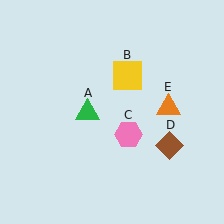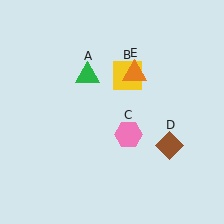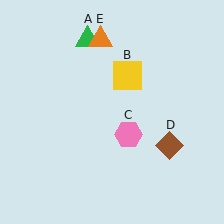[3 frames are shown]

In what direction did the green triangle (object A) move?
The green triangle (object A) moved up.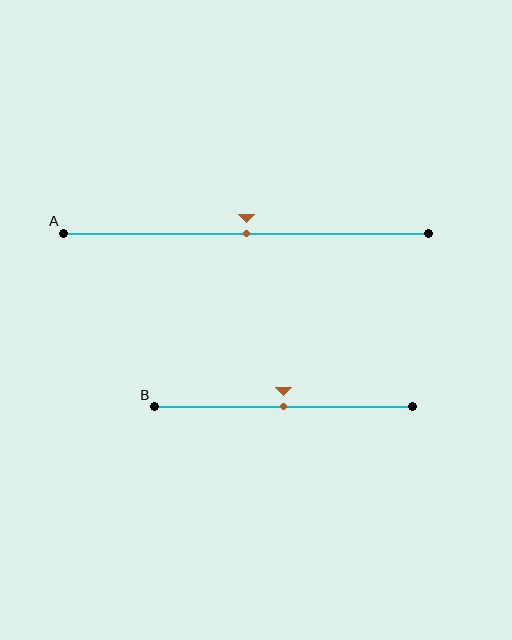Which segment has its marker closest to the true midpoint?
Segment A has its marker closest to the true midpoint.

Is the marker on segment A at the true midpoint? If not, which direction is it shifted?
Yes, the marker on segment A is at the true midpoint.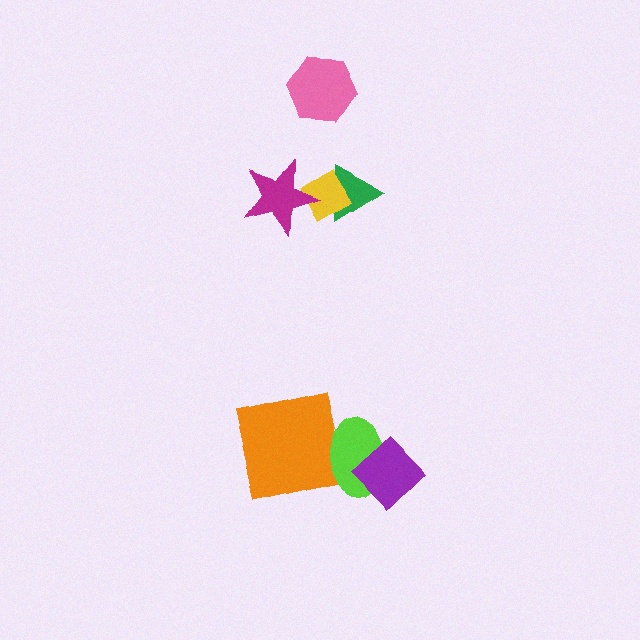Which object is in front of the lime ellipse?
The purple diamond is in front of the lime ellipse.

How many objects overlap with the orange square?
1 object overlaps with the orange square.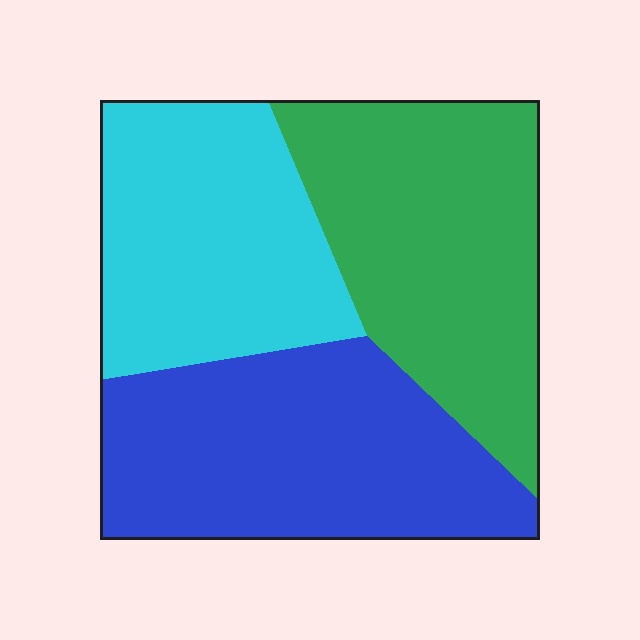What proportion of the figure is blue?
Blue covers 36% of the figure.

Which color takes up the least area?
Cyan, at roughly 30%.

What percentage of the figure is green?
Green takes up about one third (1/3) of the figure.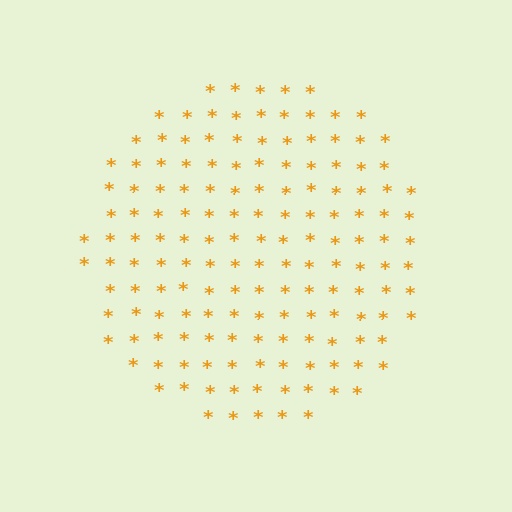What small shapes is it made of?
It is made of small asterisks.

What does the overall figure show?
The overall figure shows a circle.